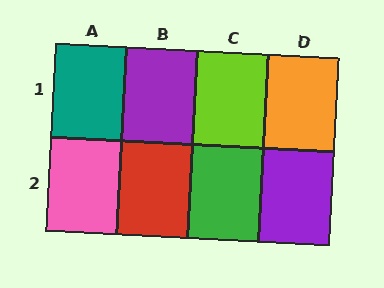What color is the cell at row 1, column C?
Lime.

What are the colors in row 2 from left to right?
Pink, red, green, purple.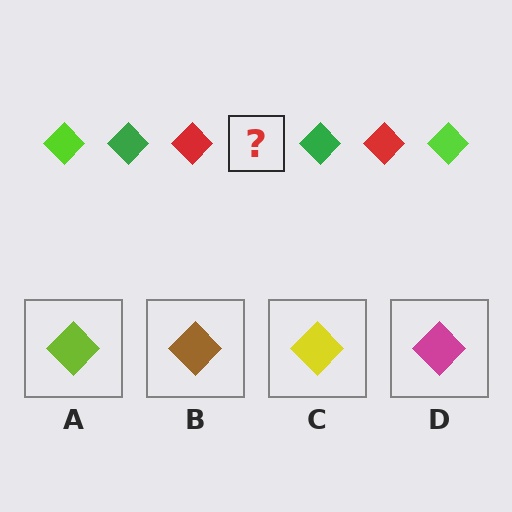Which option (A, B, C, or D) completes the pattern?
A.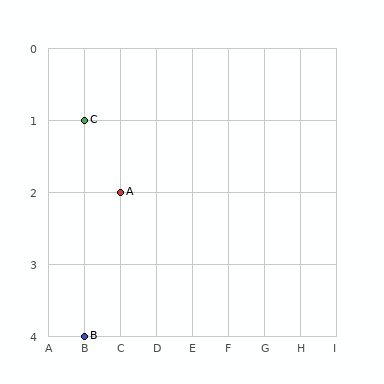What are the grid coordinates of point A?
Point A is at grid coordinates (C, 2).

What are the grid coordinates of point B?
Point B is at grid coordinates (B, 4).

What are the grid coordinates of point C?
Point C is at grid coordinates (B, 1).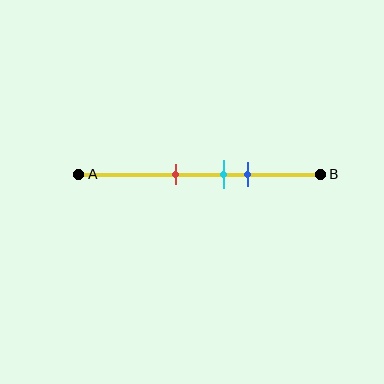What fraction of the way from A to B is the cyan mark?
The cyan mark is approximately 60% (0.6) of the way from A to B.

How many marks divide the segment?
There are 3 marks dividing the segment.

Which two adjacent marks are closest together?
The cyan and blue marks are the closest adjacent pair.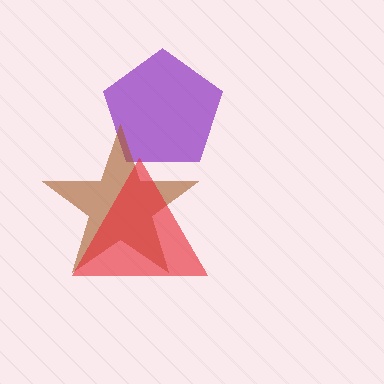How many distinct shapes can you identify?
There are 3 distinct shapes: a purple pentagon, a brown star, a red triangle.